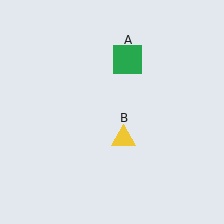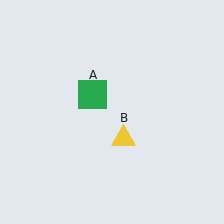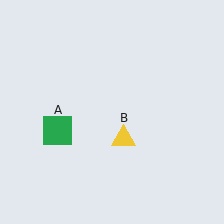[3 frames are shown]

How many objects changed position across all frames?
1 object changed position: green square (object A).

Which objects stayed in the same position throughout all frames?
Yellow triangle (object B) remained stationary.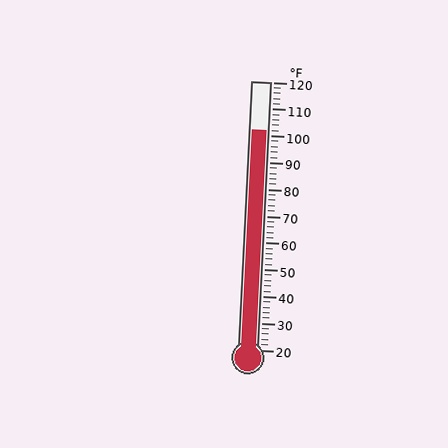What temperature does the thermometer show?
The thermometer shows approximately 102°F.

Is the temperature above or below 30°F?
The temperature is above 30°F.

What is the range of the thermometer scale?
The thermometer scale ranges from 20°F to 120°F.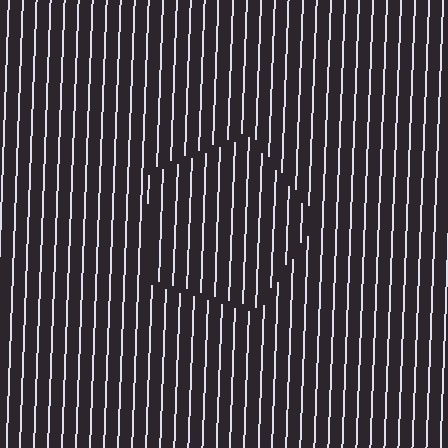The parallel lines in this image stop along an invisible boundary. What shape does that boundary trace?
An illusory pentagon. The interior of the shape contains the same grating, shifted by half a period — the contour is defined by the phase discontinuity where line-ends from the inner and outer gratings abut.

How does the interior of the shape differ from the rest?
The interior of the shape contains the same grating, shifted by half a period — the contour is defined by the phase discontinuity where line-ends from the inner and outer gratings abut.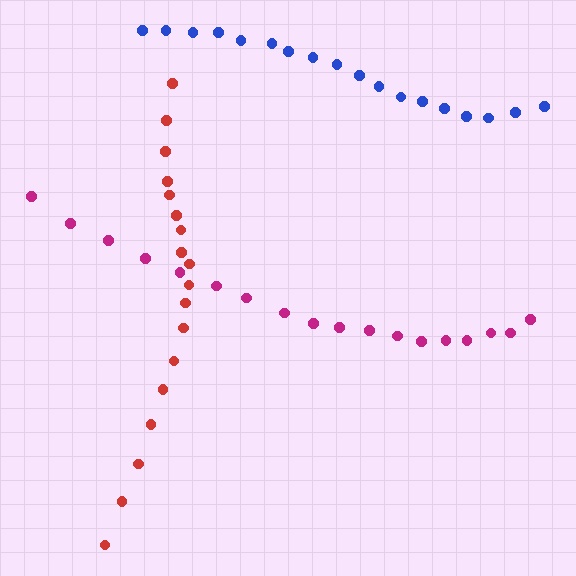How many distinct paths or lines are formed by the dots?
There are 3 distinct paths.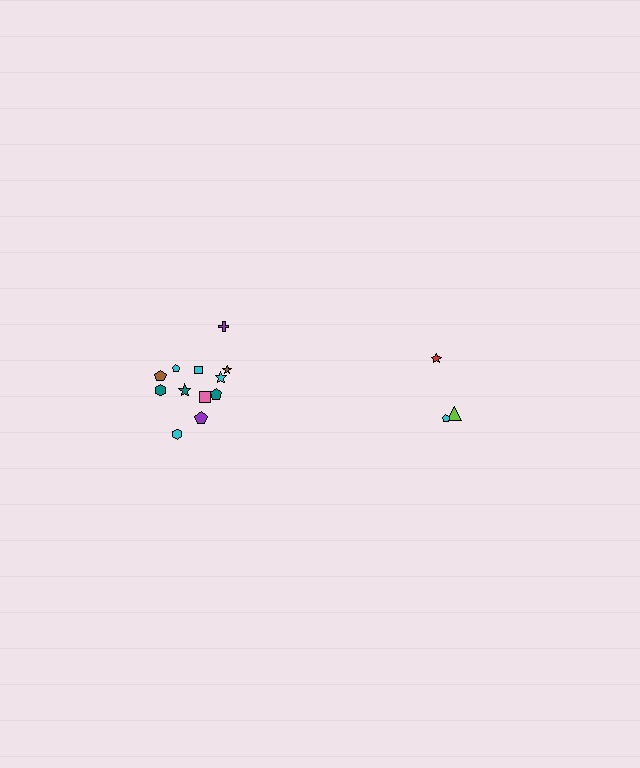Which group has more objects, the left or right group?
The left group.